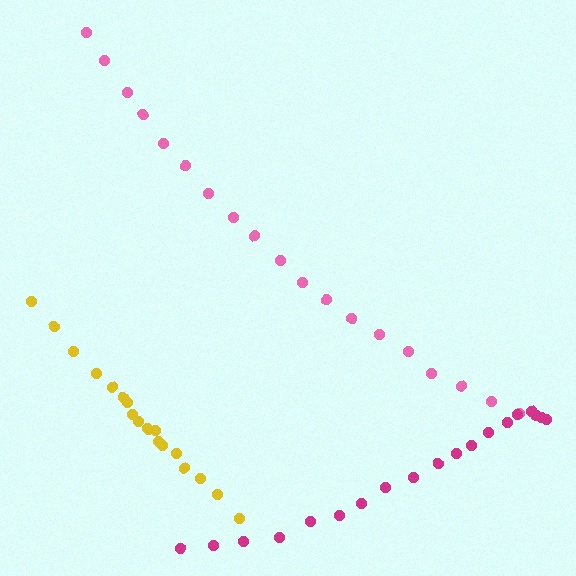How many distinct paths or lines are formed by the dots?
There are 3 distinct paths.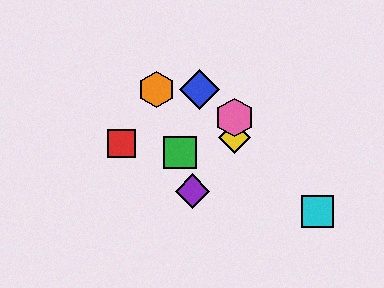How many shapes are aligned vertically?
2 shapes (the yellow diamond, the pink hexagon) are aligned vertically.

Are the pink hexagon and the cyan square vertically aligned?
No, the pink hexagon is at x≈235 and the cyan square is at x≈317.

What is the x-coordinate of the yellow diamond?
The yellow diamond is at x≈235.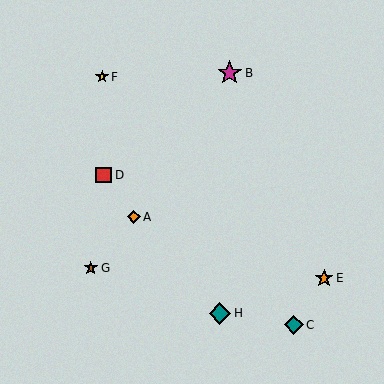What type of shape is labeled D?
Shape D is a red square.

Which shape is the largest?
The magenta star (labeled B) is the largest.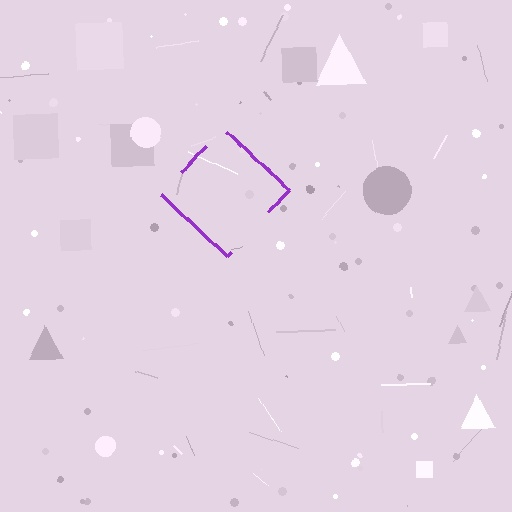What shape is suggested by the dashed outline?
The dashed outline suggests a diamond.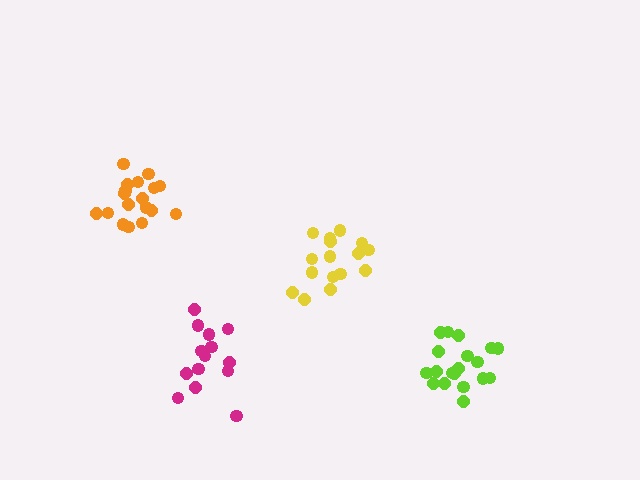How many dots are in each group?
Group 1: 14 dots, Group 2: 19 dots, Group 3: 16 dots, Group 4: 18 dots (67 total).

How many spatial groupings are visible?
There are 4 spatial groupings.